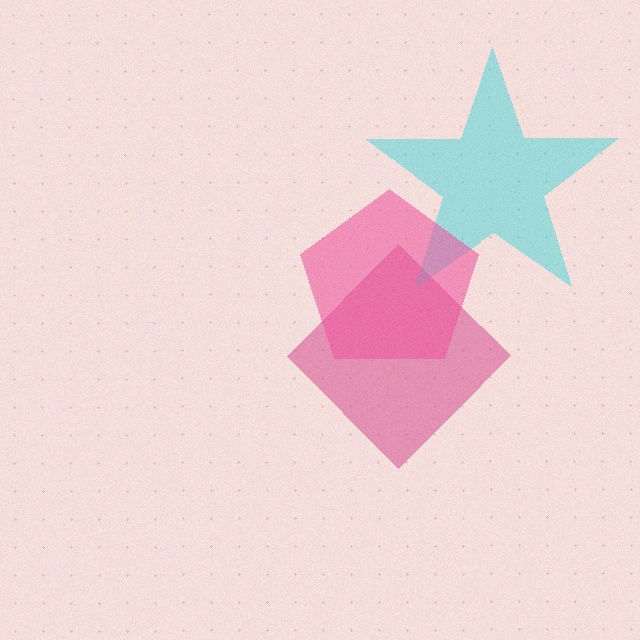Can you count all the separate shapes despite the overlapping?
Yes, there are 3 separate shapes.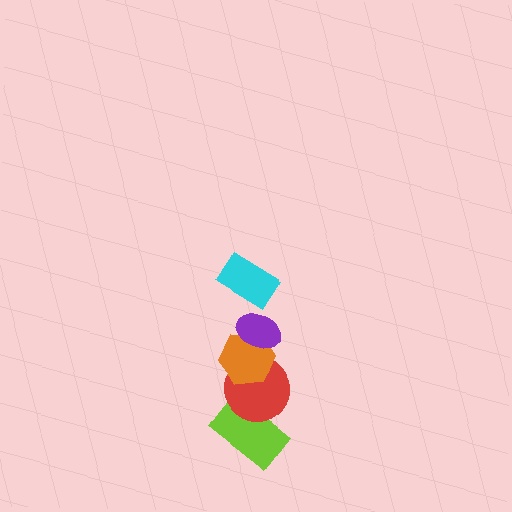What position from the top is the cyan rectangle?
The cyan rectangle is 1st from the top.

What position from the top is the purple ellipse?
The purple ellipse is 2nd from the top.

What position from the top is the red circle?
The red circle is 4th from the top.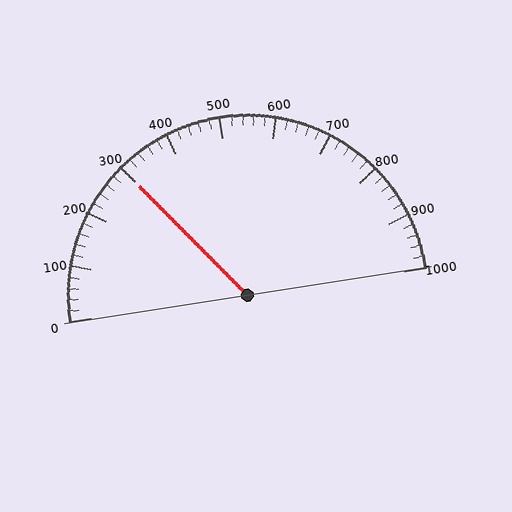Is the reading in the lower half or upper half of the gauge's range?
The reading is in the lower half of the range (0 to 1000).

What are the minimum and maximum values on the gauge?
The gauge ranges from 0 to 1000.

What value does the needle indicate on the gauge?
The needle indicates approximately 300.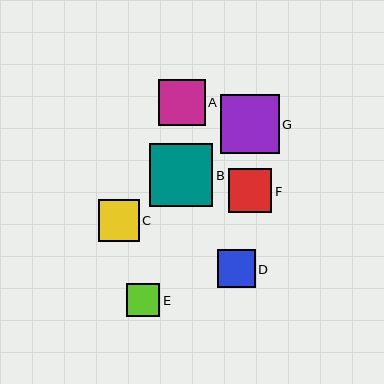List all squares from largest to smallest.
From largest to smallest: B, G, A, F, C, D, E.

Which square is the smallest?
Square E is the smallest with a size of approximately 33 pixels.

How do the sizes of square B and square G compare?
Square B and square G are approximately the same size.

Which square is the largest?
Square B is the largest with a size of approximately 63 pixels.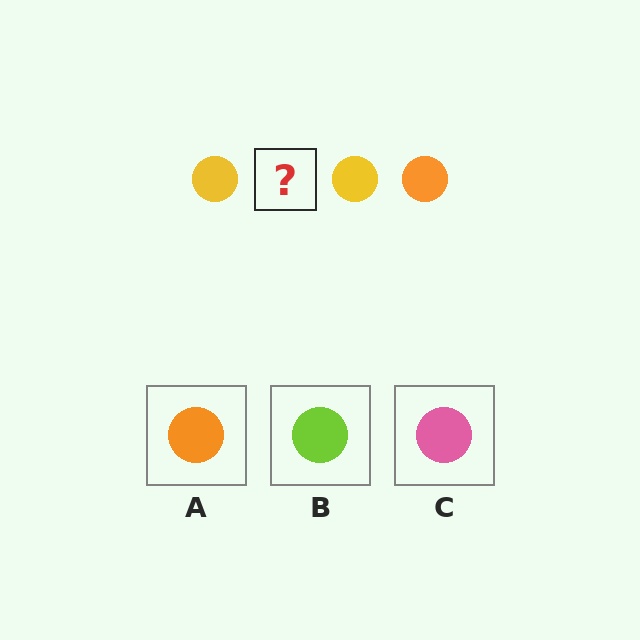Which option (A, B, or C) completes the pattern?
A.